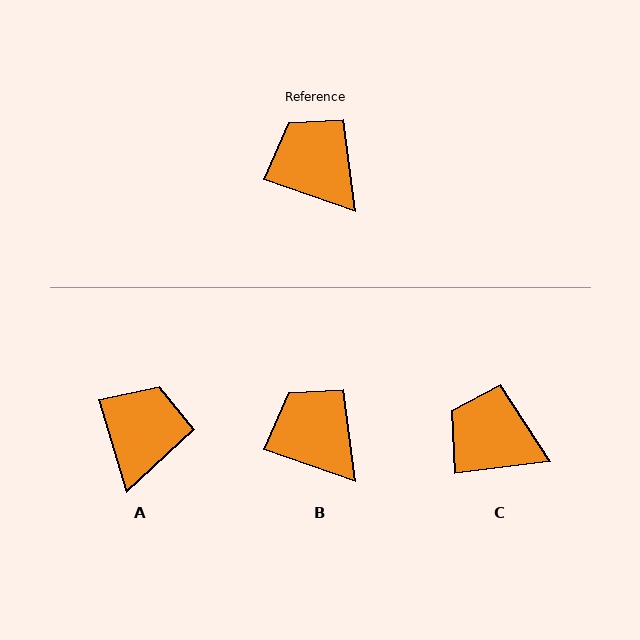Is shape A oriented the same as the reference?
No, it is off by about 55 degrees.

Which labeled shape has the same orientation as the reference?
B.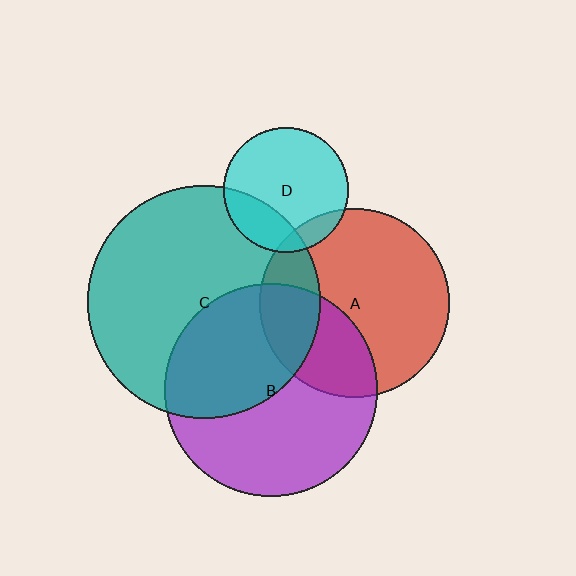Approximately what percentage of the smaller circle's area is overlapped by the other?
Approximately 30%.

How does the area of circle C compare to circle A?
Approximately 1.5 times.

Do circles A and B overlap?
Yes.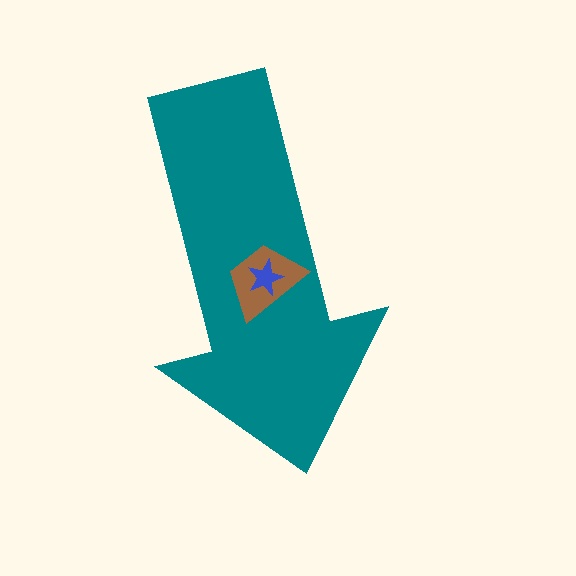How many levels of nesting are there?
3.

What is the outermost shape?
The teal arrow.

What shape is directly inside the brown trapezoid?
The blue star.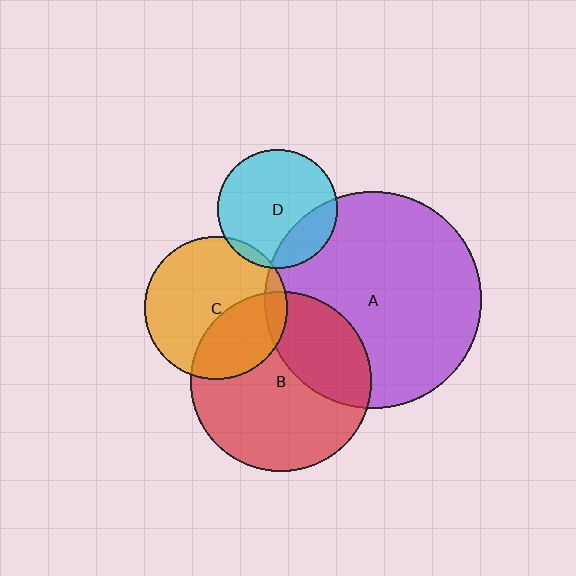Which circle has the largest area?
Circle A (purple).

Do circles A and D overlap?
Yes.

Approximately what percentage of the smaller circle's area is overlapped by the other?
Approximately 20%.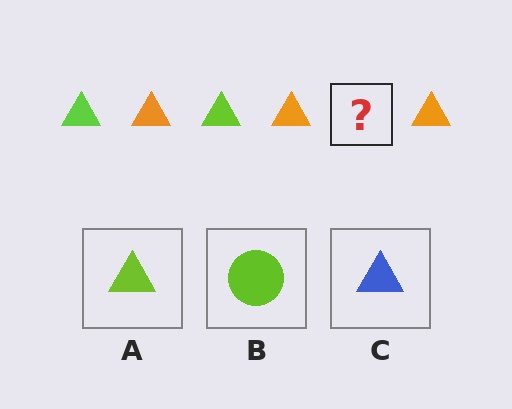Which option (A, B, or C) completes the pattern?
A.